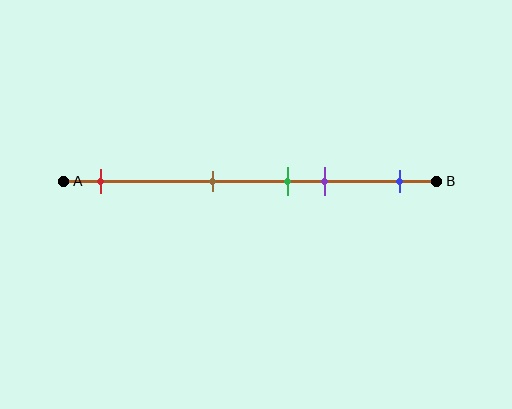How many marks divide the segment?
There are 5 marks dividing the segment.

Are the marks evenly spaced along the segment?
No, the marks are not evenly spaced.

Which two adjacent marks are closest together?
The green and purple marks are the closest adjacent pair.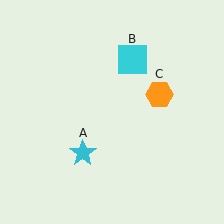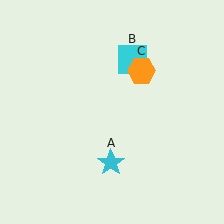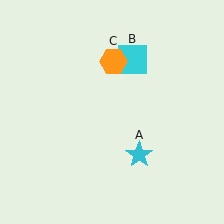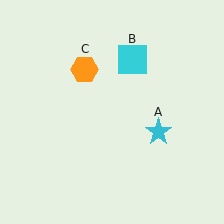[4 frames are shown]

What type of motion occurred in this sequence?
The cyan star (object A), orange hexagon (object C) rotated counterclockwise around the center of the scene.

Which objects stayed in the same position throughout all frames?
Cyan square (object B) remained stationary.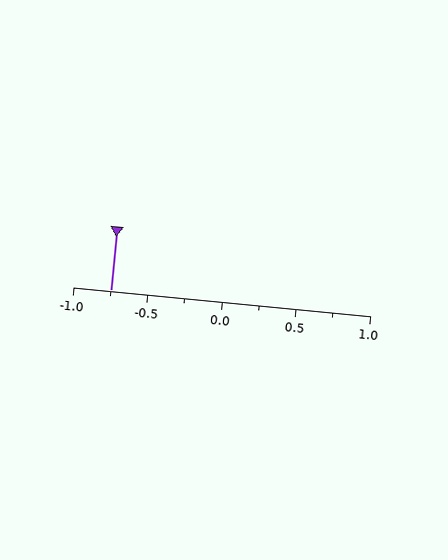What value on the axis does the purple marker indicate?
The marker indicates approximately -0.75.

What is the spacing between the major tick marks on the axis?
The major ticks are spaced 0.5 apart.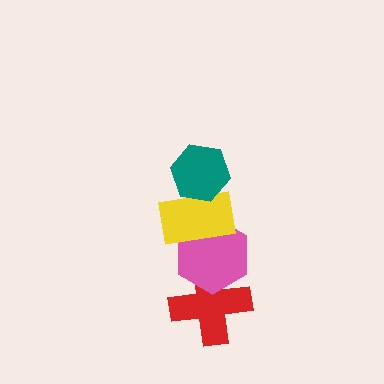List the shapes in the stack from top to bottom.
From top to bottom: the teal hexagon, the yellow rectangle, the pink hexagon, the red cross.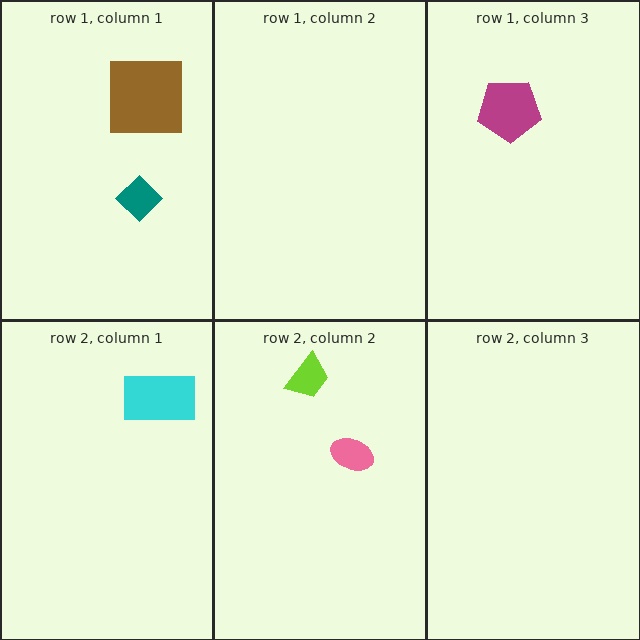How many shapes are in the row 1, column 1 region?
2.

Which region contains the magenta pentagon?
The row 1, column 3 region.